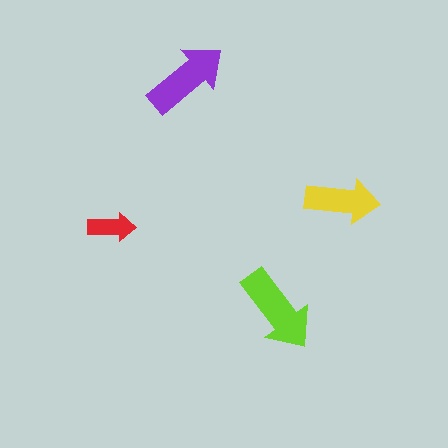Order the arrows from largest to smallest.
the lime one, the purple one, the yellow one, the red one.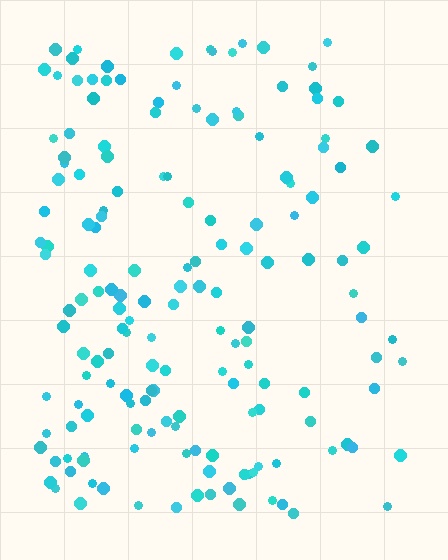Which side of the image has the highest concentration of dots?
The left.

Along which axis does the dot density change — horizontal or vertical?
Horizontal.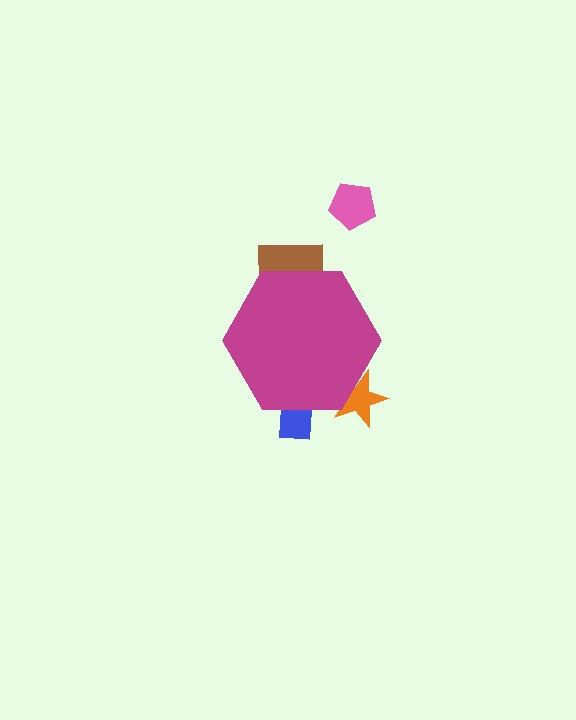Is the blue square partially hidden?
Yes, the blue square is partially hidden behind the magenta hexagon.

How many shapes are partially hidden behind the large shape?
3 shapes are partially hidden.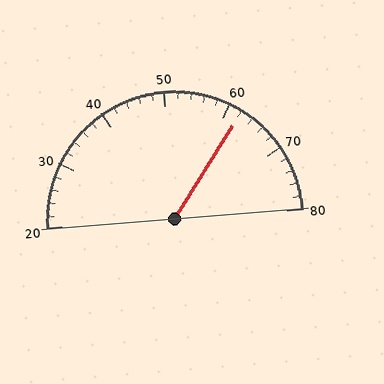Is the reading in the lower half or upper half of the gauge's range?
The reading is in the upper half of the range (20 to 80).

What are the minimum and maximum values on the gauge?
The gauge ranges from 20 to 80.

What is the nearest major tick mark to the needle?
The nearest major tick mark is 60.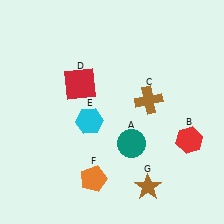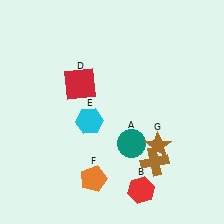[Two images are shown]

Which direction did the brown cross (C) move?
The brown cross (C) moved down.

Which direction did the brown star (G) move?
The brown star (G) moved up.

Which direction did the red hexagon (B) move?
The red hexagon (B) moved down.